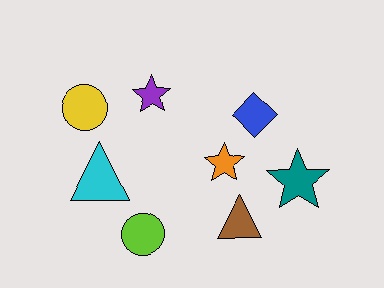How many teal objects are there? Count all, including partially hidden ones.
There is 1 teal object.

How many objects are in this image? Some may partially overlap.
There are 8 objects.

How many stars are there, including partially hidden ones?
There are 3 stars.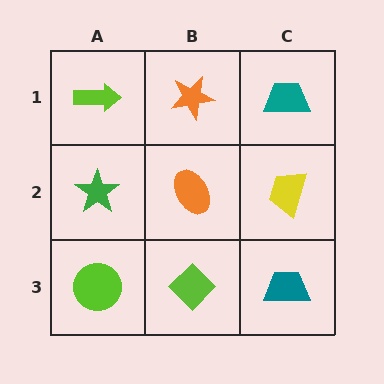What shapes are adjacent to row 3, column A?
A green star (row 2, column A), a lime diamond (row 3, column B).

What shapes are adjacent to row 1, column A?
A green star (row 2, column A), an orange star (row 1, column B).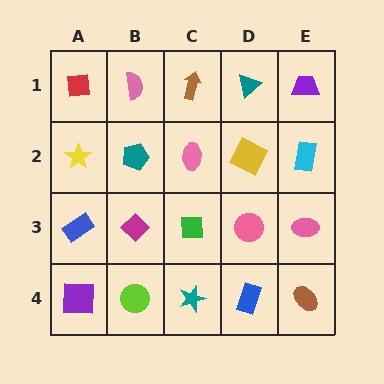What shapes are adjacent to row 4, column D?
A pink circle (row 3, column D), a teal star (row 4, column C), a brown ellipse (row 4, column E).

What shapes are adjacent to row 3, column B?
A teal pentagon (row 2, column B), a lime circle (row 4, column B), a blue rectangle (row 3, column A), a green square (row 3, column C).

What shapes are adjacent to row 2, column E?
A purple trapezoid (row 1, column E), a pink ellipse (row 3, column E), a yellow square (row 2, column D).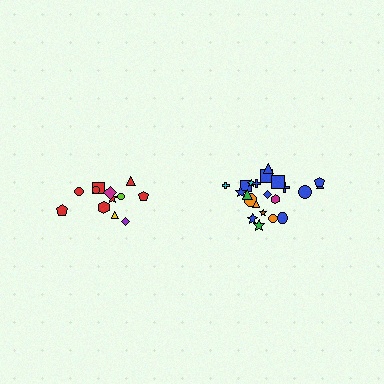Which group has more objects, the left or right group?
The right group.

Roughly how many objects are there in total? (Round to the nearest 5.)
Roughly 35 objects in total.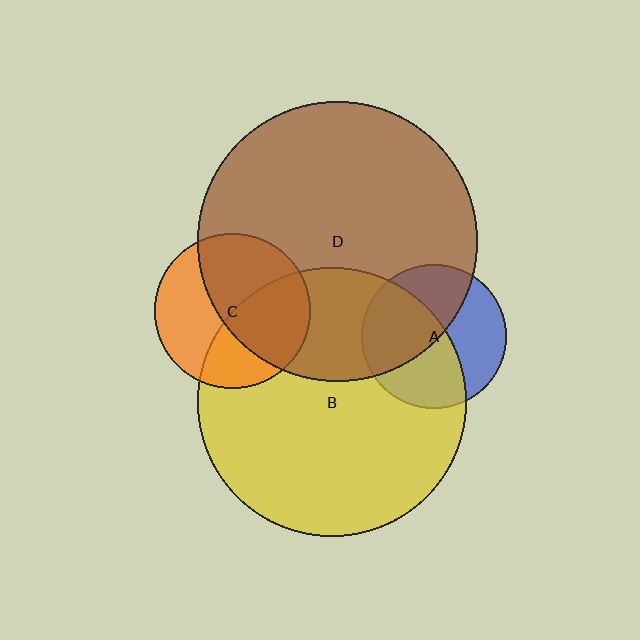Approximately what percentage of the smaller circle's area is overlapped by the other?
Approximately 30%.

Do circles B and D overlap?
Yes.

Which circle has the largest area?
Circle D (brown).